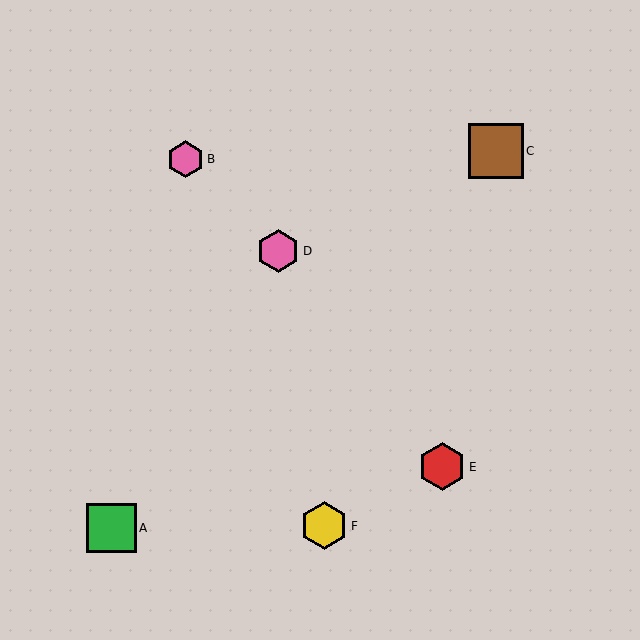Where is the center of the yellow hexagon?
The center of the yellow hexagon is at (324, 526).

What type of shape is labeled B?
Shape B is a pink hexagon.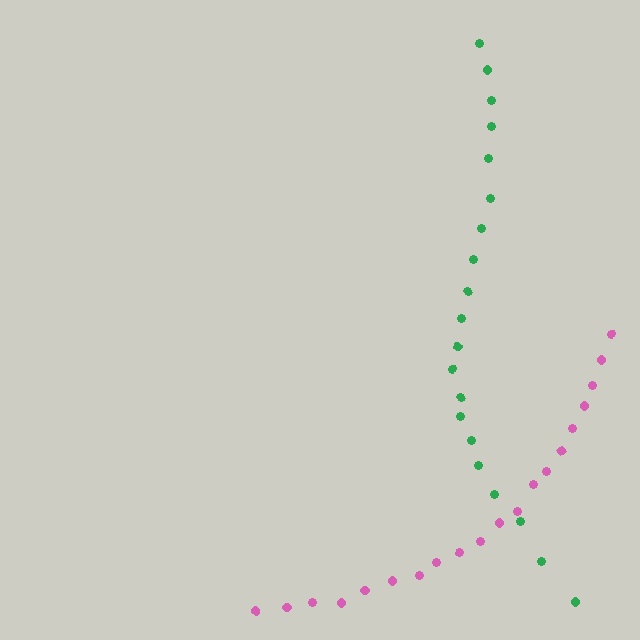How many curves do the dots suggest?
There are 2 distinct paths.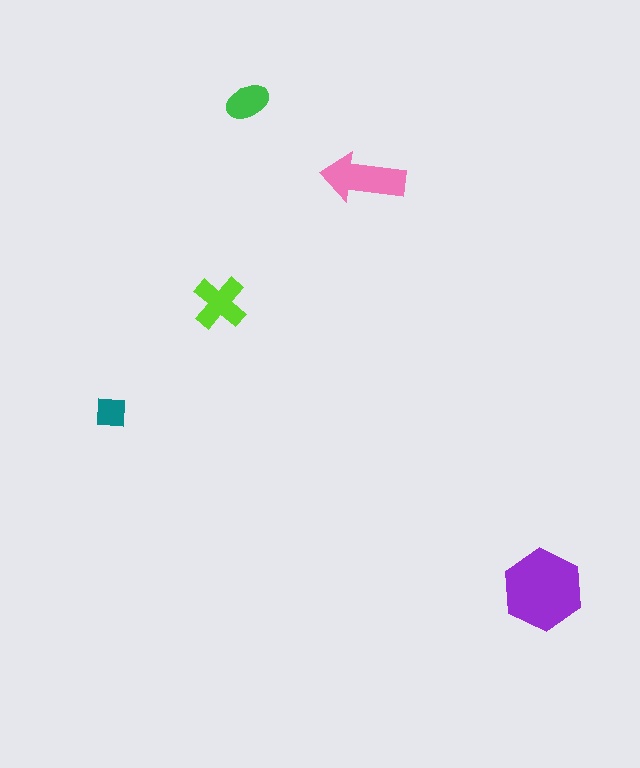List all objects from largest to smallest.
The purple hexagon, the pink arrow, the lime cross, the green ellipse, the teal square.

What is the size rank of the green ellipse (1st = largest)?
4th.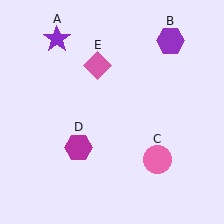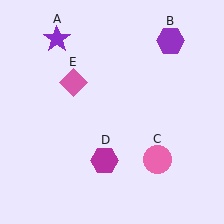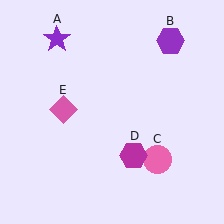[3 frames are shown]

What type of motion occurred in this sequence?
The magenta hexagon (object D), pink diamond (object E) rotated counterclockwise around the center of the scene.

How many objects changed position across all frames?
2 objects changed position: magenta hexagon (object D), pink diamond (object E).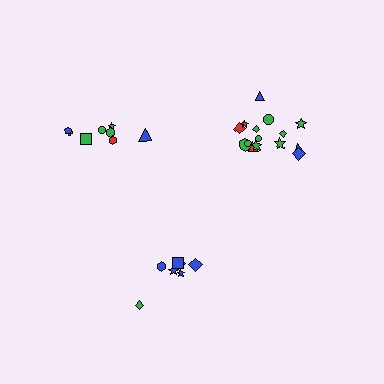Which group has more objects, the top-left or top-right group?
The top-right group.